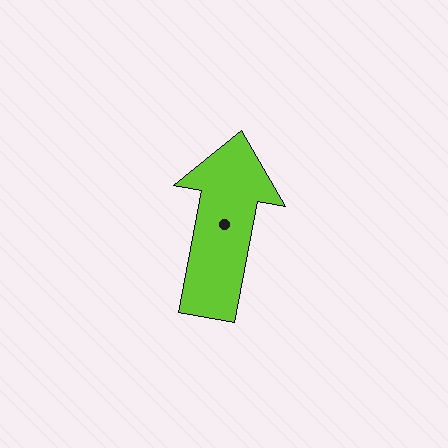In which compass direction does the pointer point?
North.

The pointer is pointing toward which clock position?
Roughly 12 o'clock.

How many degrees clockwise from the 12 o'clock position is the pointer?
Approximately 11 degrees.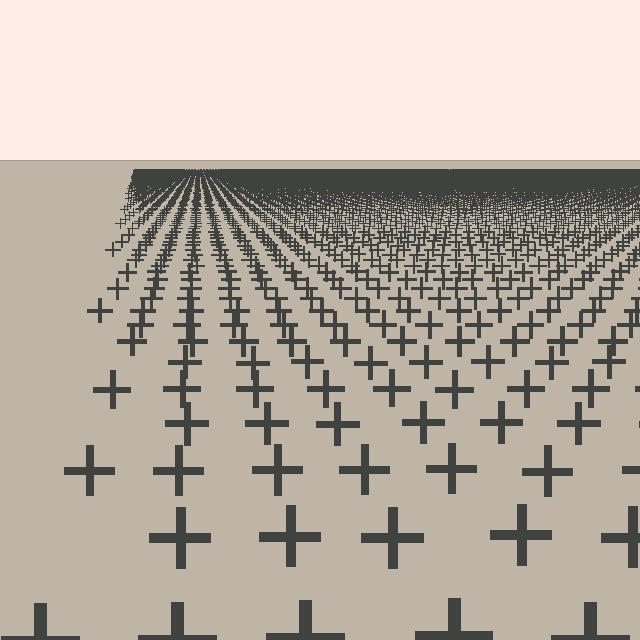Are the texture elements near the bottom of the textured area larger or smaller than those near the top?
Larger. Near the bottom, elements are closer to the viewer and appear at a bigger on-screen size.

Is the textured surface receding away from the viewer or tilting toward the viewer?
The surface is receding away from the viewer. Texture elements get smaller and denser toward the top.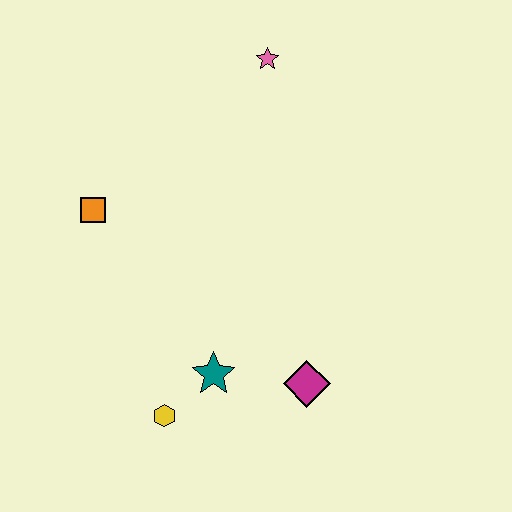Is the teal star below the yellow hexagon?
No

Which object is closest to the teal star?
The yellow hexagon is closest to the teal star.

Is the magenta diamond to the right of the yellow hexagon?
Yes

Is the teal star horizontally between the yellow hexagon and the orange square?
No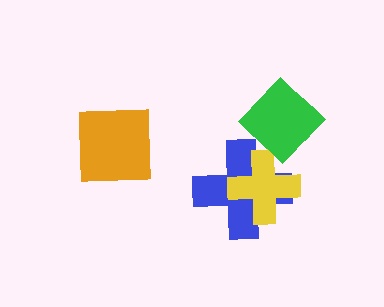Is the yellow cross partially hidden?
Yes, it is partially covered by another shape.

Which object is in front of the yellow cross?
The green diamond is in front of the yellow cross.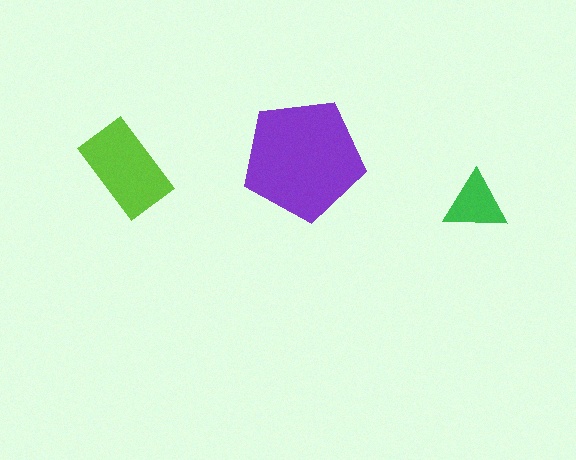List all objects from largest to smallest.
The purple pentagon, the lime rectangle, the green triangle.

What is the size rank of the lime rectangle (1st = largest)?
2nd.